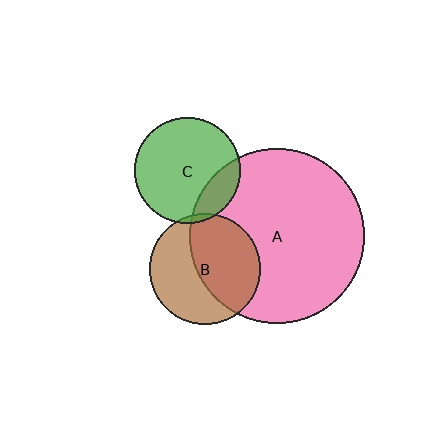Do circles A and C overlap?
Yes.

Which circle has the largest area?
Circle A (pink).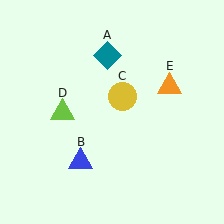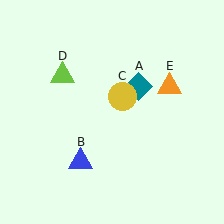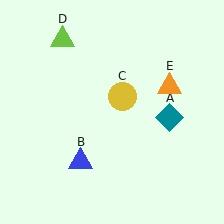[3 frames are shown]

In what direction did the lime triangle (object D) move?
The lime triangle (object D) moved up.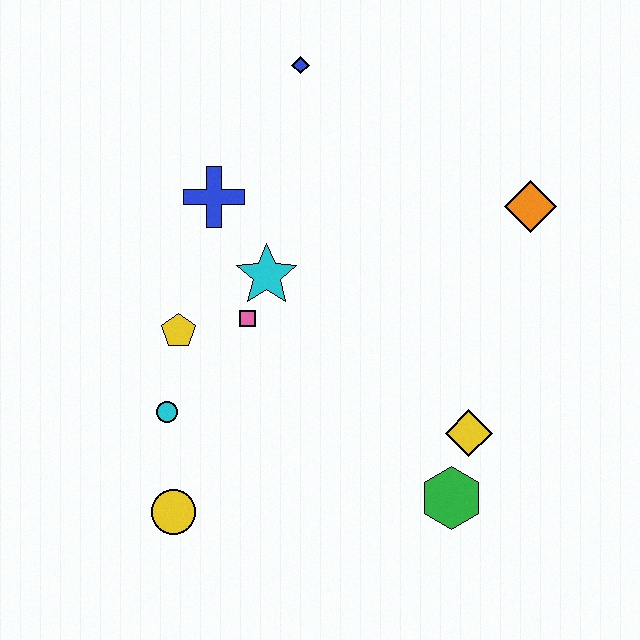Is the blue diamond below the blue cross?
No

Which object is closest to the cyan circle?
The yellow pentagon is closest to the cyan circle.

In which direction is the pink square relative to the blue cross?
The pink square is below the blue cross.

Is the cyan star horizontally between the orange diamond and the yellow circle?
Yes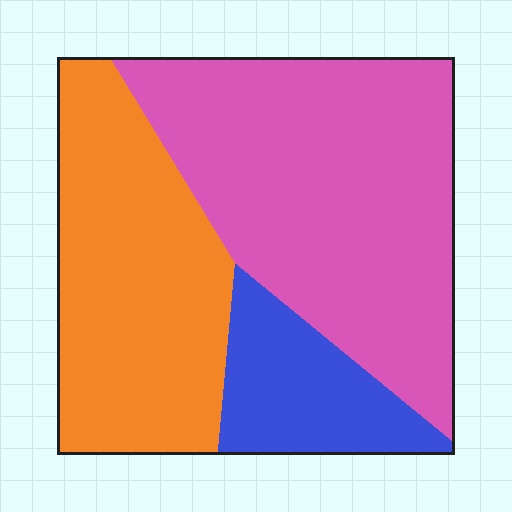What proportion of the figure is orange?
Orange covers around 35% of the figure.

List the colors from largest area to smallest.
From largest to smallest: pink, orange, blue.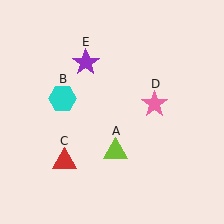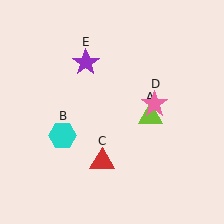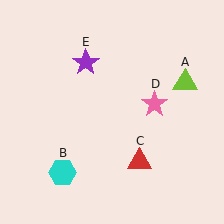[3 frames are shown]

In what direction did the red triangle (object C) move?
The red triangle (object C) moved right.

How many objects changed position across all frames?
3 objects changed position: lime triangle (object A), cyan hexagon (object B), red triangle (object C).